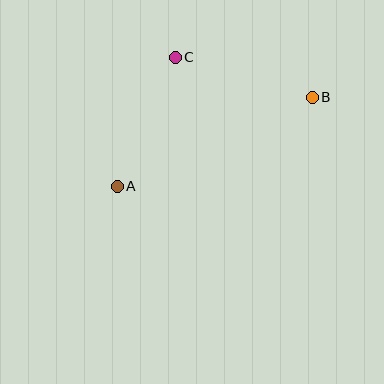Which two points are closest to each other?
Points A and C are closest to each other.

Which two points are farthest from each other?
Points A and B are farthest from each other.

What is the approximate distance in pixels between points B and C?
The distance between B and C is approximately 143 pixels.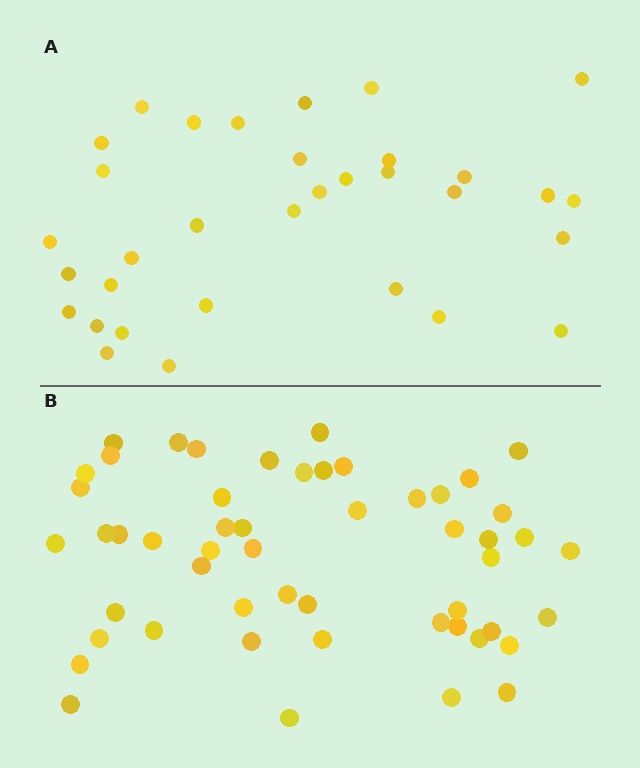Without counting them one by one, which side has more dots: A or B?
Region B (the bottom region) has more dots.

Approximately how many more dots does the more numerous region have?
Region B has approximately 20 more dots than region A.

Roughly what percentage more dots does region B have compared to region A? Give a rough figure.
About 60% more.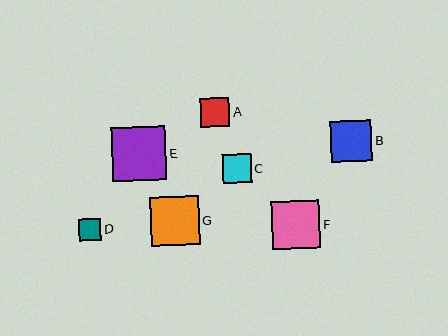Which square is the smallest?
Square D is the smallest with a size of approximately 22 pixels.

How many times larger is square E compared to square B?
Square E is approximately 1.3 times the size of square B.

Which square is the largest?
Square E is the largest with a size of approximately 54 pixels.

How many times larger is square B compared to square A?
Square B is approximately 1.4 times the size of square A.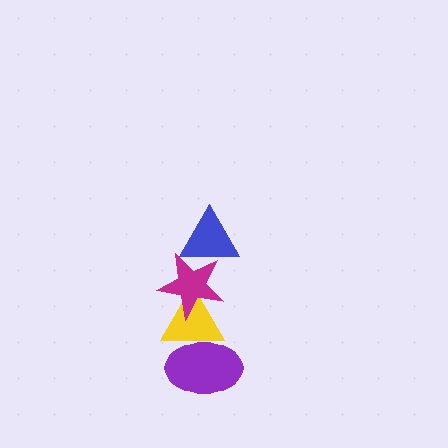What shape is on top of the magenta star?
The blue triangle is on top of the magenta star.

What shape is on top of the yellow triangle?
The magenta star is on top of the yellow triangle.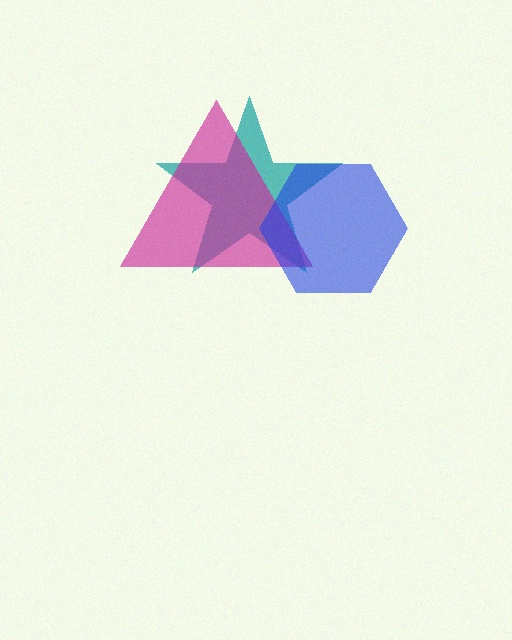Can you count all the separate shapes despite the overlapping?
Yes, there are 3 separate shapes.